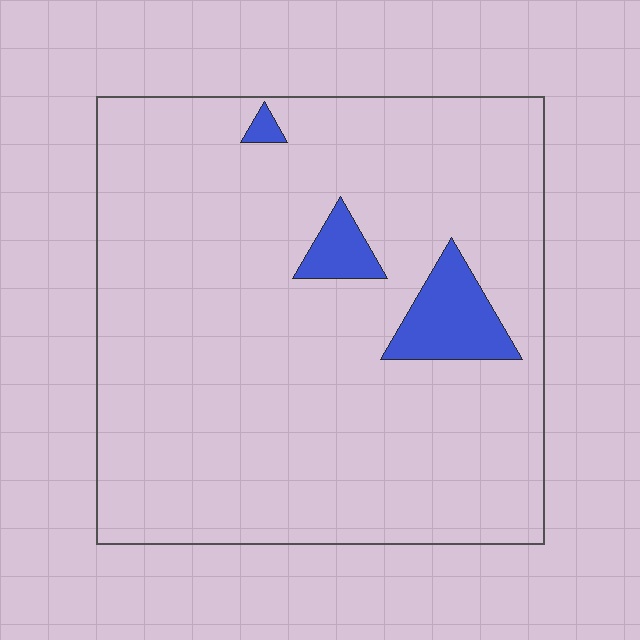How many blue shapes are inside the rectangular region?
3.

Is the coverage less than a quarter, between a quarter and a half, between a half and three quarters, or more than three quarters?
Less than a quarter.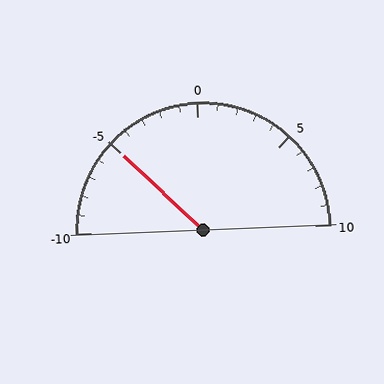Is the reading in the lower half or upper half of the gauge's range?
The reading is in the lower half of the range (-10 to 10).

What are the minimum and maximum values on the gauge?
The gauge ranges from -10 to 10.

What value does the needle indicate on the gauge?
The needle indicates approximately -5.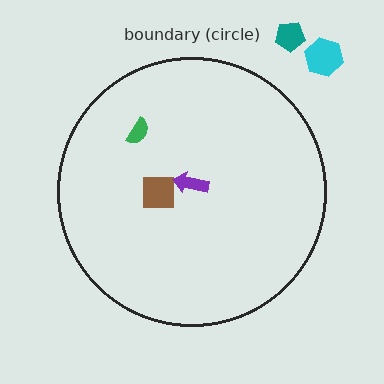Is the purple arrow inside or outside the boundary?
Inside.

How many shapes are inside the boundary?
3 inside, 2 outside.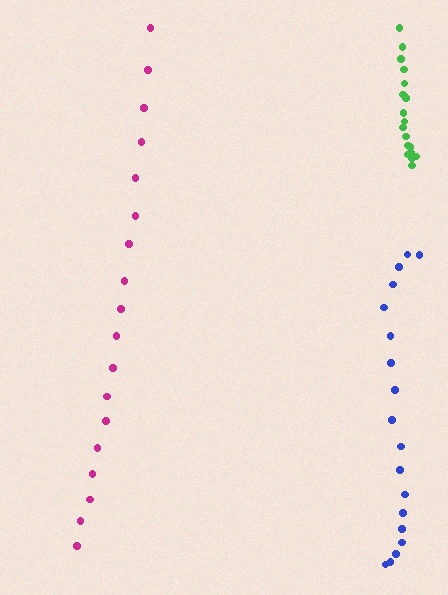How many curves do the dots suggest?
There are 3 distinct paths.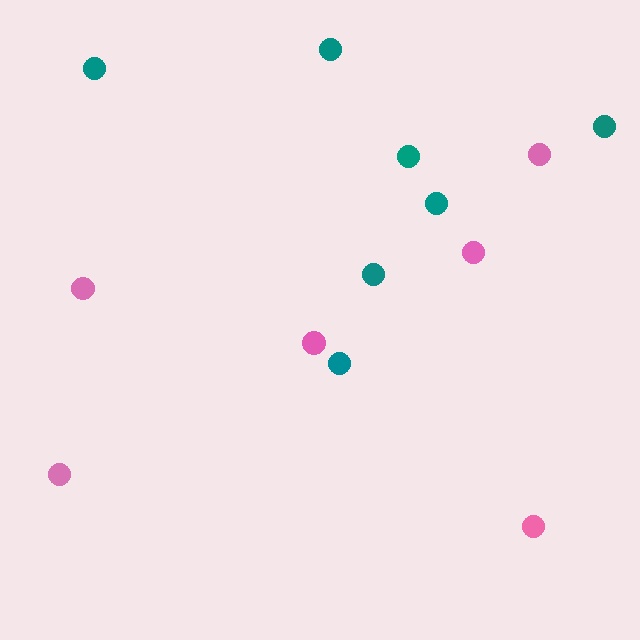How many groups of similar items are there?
There are 2 groups: one group of pink circles (6) and one group of teal circles (7).